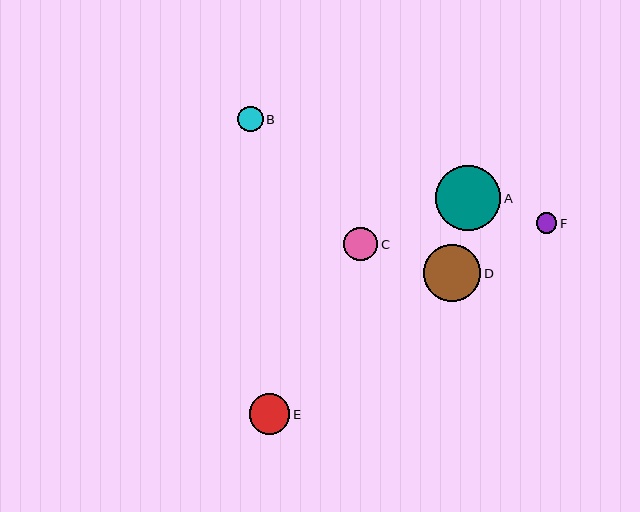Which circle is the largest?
Circle A is the largest with a size of approximately 65 pixels.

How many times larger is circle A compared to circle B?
Circle A is approximately 2.5 times the size of circle B.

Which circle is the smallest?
Circle F is the smallest with a size of approximately 20 pixels.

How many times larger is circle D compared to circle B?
Circle D is approximately 2.2 times the size of circle B.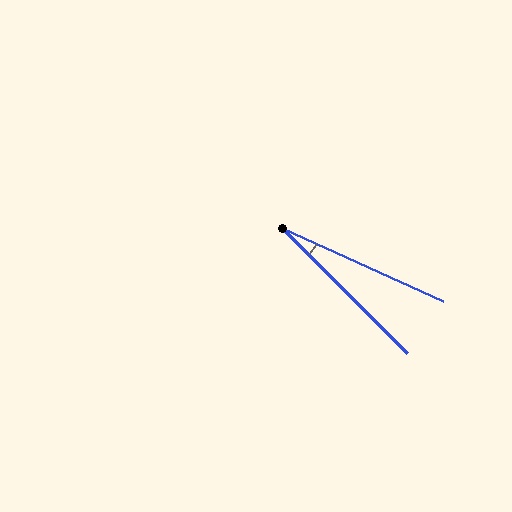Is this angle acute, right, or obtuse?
It is acute.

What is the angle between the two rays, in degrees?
Approximately 21 degrees.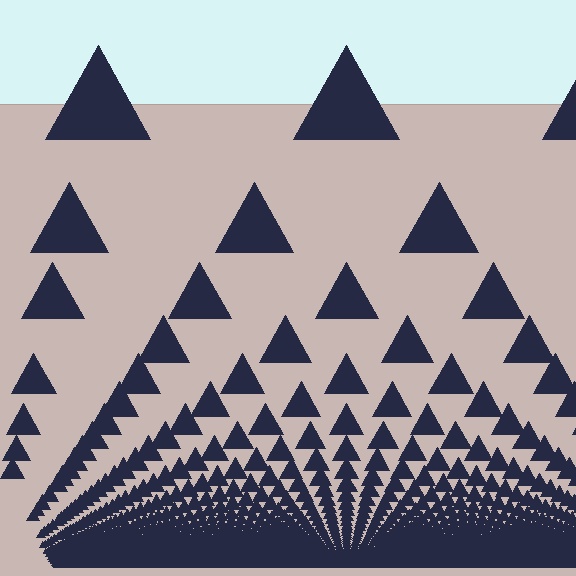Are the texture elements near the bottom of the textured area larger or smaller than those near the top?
Smaller. The gradient is inverted — elements near the bottom are smaller and denser.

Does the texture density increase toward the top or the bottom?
Density increases toward the bottom.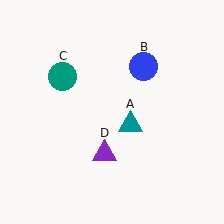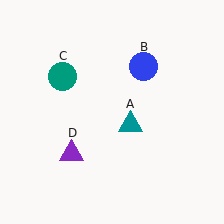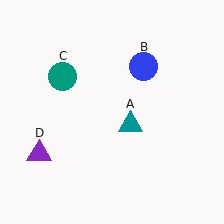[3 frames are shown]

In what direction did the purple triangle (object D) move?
The purple triangle (object D) moved left.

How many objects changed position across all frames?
1 object changed position: purple triangle (object D).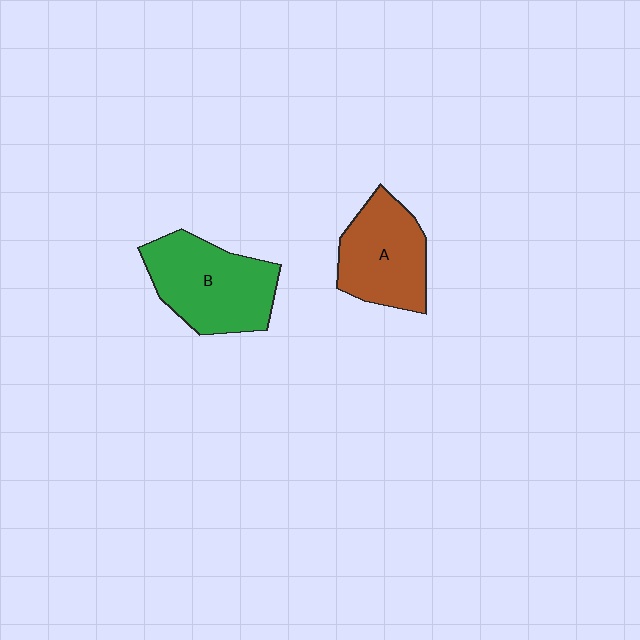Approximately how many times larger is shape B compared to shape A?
Approximately 1.2 times.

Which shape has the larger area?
Shape B (green).